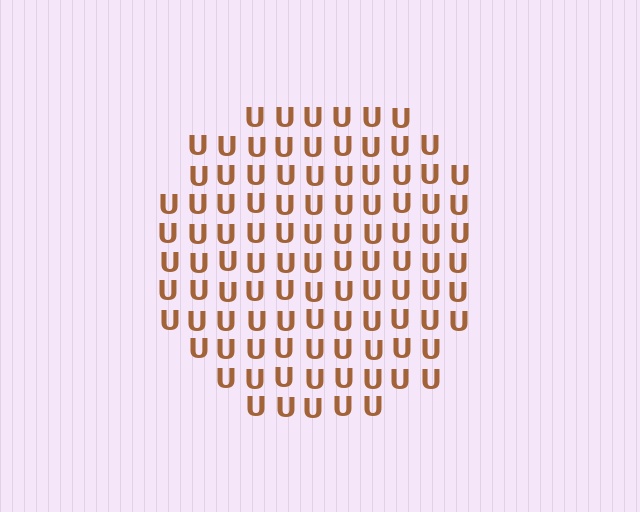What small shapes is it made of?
It is made of small letter U's.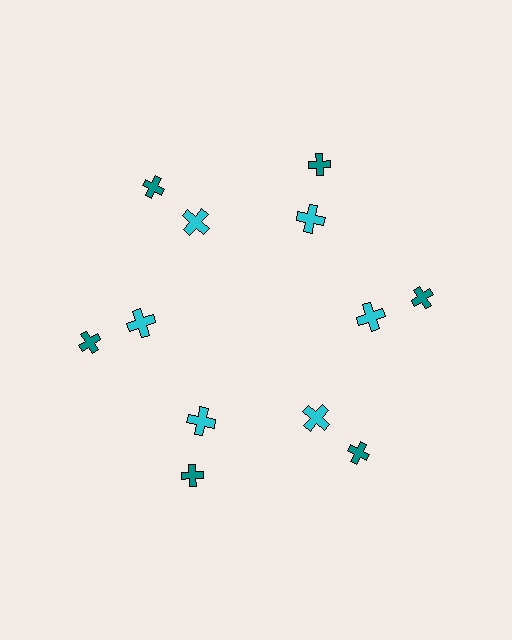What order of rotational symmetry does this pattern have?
This pattern has 6-fold rotational symmetry.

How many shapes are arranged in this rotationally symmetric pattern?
There are 12 shapes, arranged in 6 groups of 2.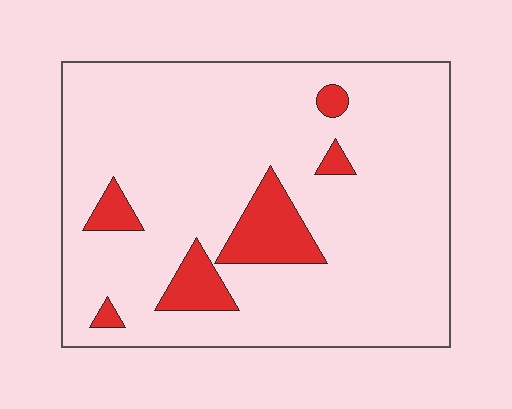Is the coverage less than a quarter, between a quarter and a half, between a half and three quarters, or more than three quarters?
Less than a quarter.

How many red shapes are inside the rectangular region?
6.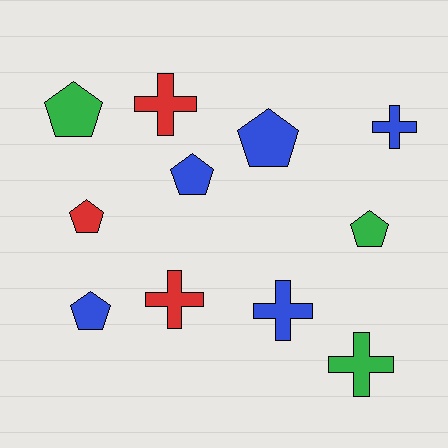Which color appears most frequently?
Blue, with 5 objects.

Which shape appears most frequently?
Pentagon, with 6 objects.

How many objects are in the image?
There are 11 objects.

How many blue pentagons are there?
There are 3 blue pentagons.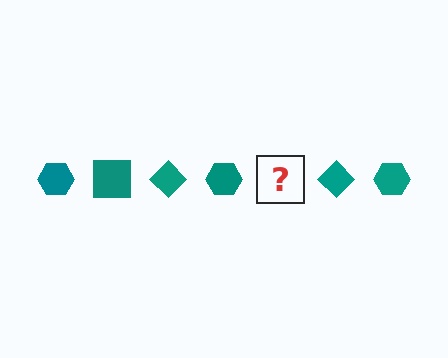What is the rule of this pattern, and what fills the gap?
The rule is that the pattern cycles through hexagon, square, diamond shapes in teal. The gap should be filled with a teal square.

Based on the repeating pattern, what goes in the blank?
The blank should be a teal square.